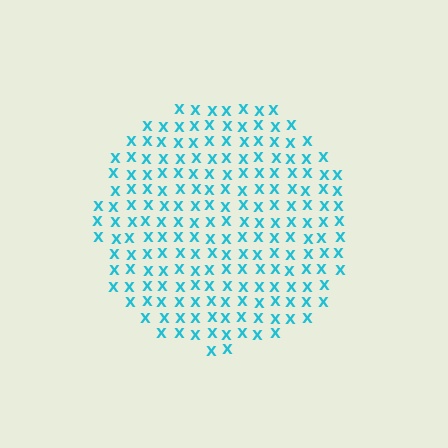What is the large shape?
The large shape is a circle.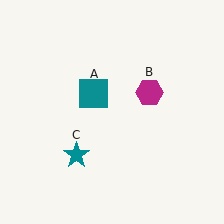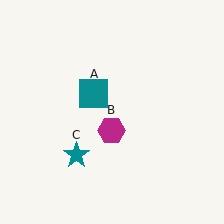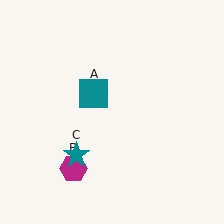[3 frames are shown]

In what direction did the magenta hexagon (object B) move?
The magenta hexagon (object B) moved down and to the left.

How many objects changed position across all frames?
1 object changed position: magenta hexagon (object B).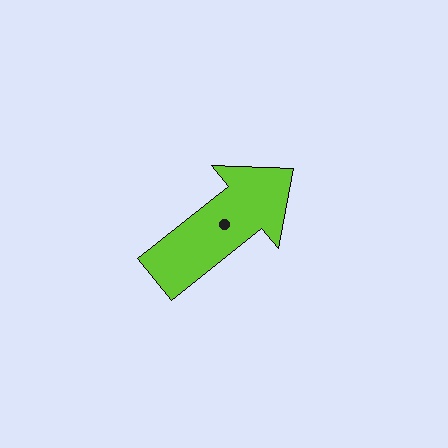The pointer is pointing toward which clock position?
Roughly 2 o'clock.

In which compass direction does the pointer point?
Northeast.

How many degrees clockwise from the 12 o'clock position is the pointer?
Approximately 51 degrees.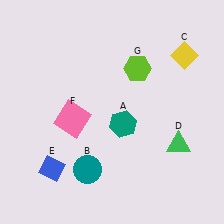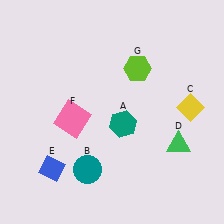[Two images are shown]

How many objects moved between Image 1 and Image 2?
1 object moved between the two images.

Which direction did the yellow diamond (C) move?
The yellow diamond (C) moved down.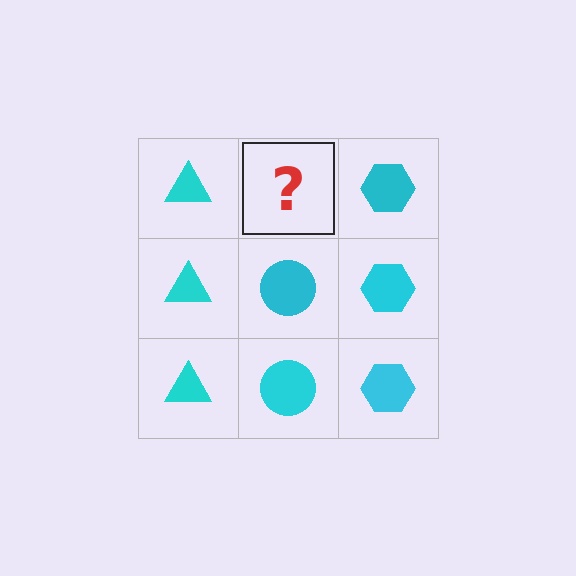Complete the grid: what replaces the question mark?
The question mark should be replaced with a cyan circle.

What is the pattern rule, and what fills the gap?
The rule is that each column has a consistent shape. The gap should be filled with a cyan circle.